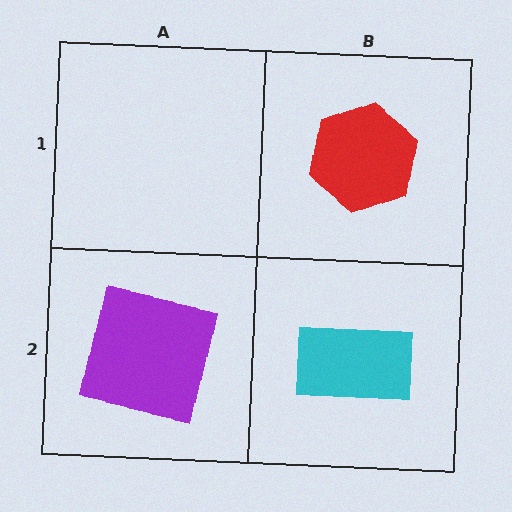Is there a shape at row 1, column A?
No, that cell is empty.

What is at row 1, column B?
A red hexagon.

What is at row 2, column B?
A cyan rectangle.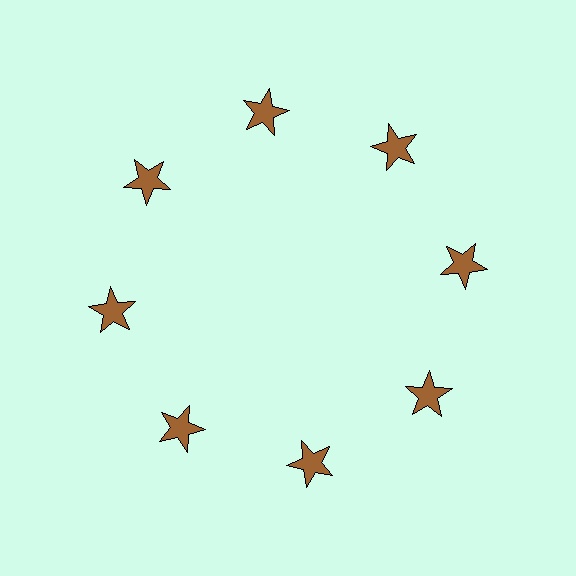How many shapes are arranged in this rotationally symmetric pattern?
There are 8 shapes, arranged in 8 groups of 1.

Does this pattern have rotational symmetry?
Yes, this pattern has 8-fold rotational symmetry. It looks the same after rotating 45 degrees around the center.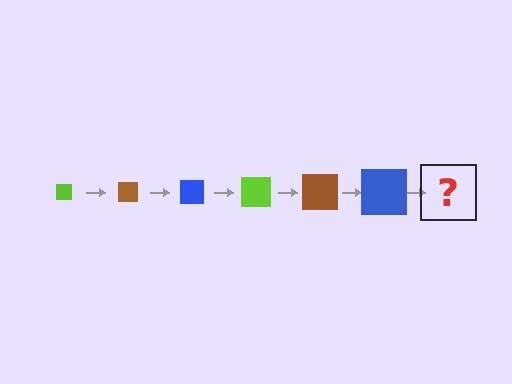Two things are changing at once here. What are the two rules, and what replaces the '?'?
The two rules are that the square grows larger each step and the color cycles through lime, brown, and blue. The '?' should be a lime square, larger than the previous one.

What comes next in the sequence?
The next element should be a lime square, larger than the previous one.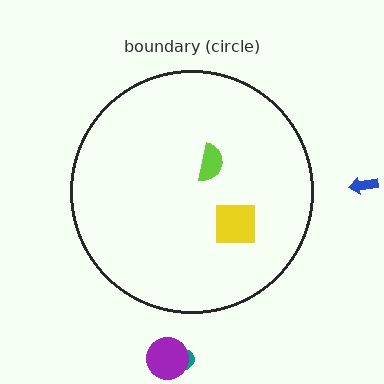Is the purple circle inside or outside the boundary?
Outside.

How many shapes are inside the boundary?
2 inside, 3 outside.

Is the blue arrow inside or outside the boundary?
Outside.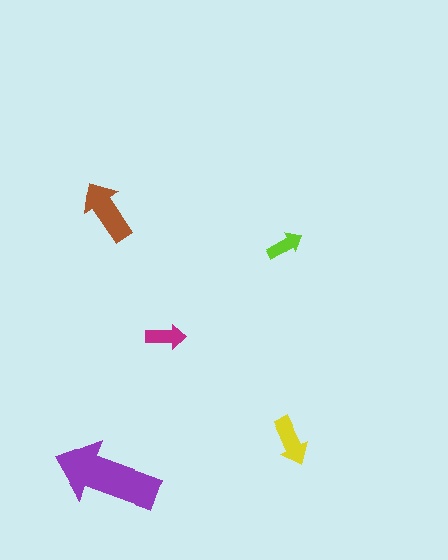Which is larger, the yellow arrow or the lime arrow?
The yellow one.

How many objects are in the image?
There are 5 objects in the image.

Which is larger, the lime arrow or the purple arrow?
The purple one.